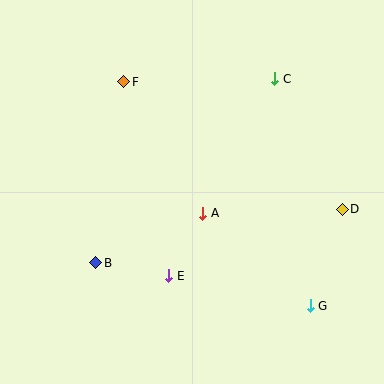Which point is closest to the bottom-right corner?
Point G is closest to the bottom-right corner.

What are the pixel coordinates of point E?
Point E is at (168, 276).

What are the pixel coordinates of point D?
Point D is at (342, 209).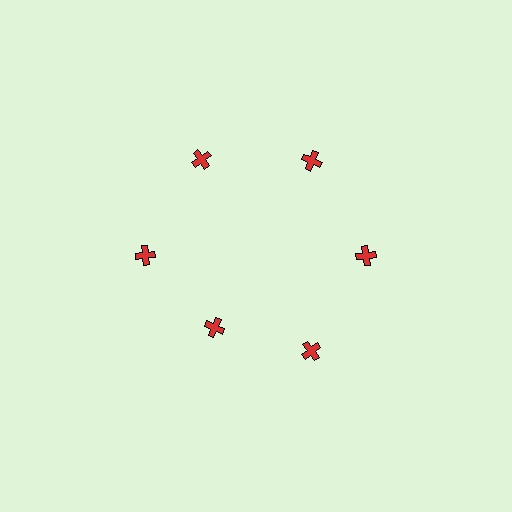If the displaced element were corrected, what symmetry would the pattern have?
It would have 6-fold rotational symmetry — the pattern would map onto itself every 60 degrees.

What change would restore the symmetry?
The symmetry would be restored by moving it outward, back onto the ring so that all 6 crosses sit at equal angles and equal distance from the center.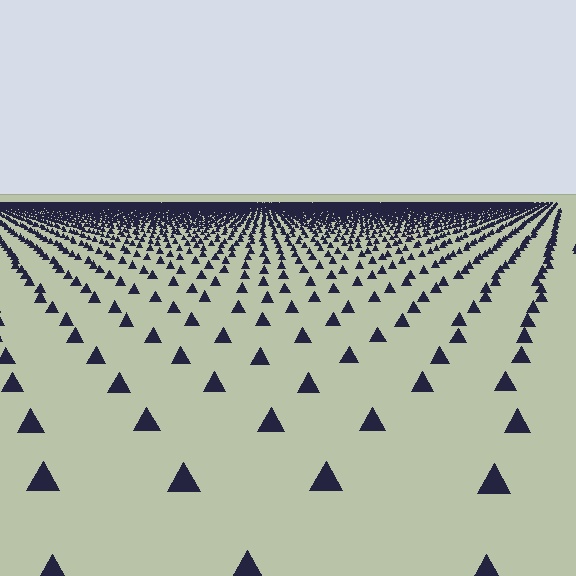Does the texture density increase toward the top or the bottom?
Density increases toward the top.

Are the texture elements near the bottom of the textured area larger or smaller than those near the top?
Larger. Near the bottom, elements are closer to the viewer and appear at a bigger on-screen size.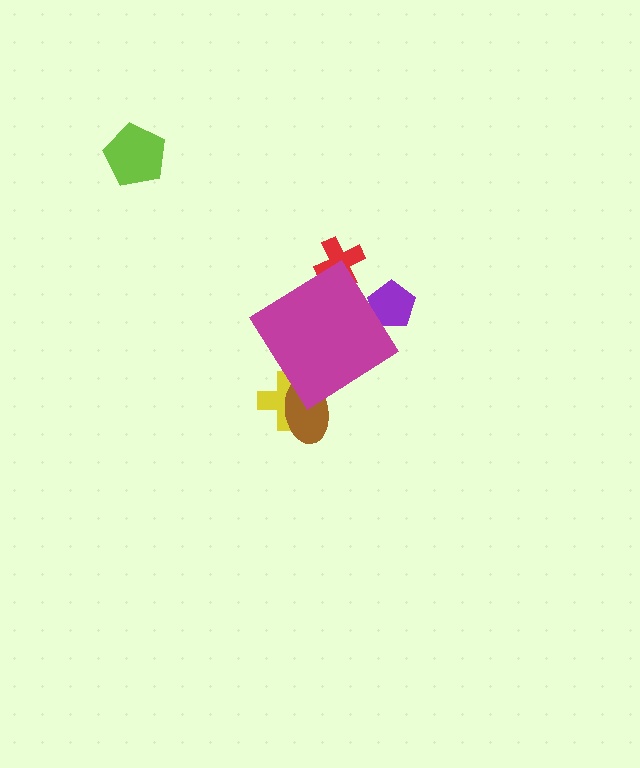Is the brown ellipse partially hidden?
Yes, the brown ellipse is partially hidden behind the magenta diamond.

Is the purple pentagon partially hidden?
Yes, the purple pentagon is partially hidden behind the magenta diamond.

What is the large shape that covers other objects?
A magenta diamond.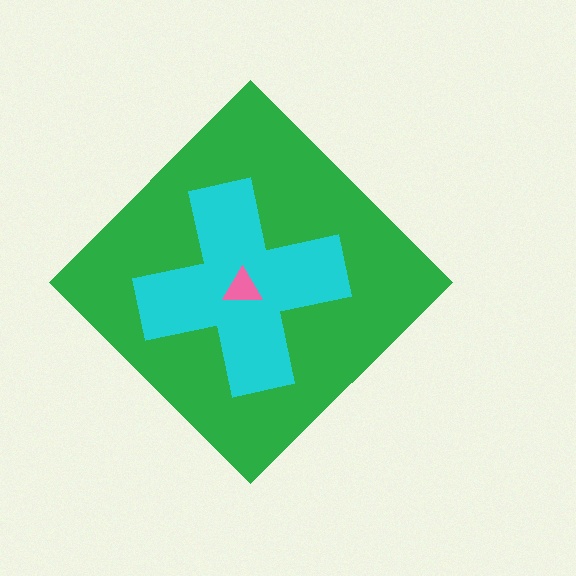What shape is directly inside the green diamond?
The cyan cross.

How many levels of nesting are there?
3.